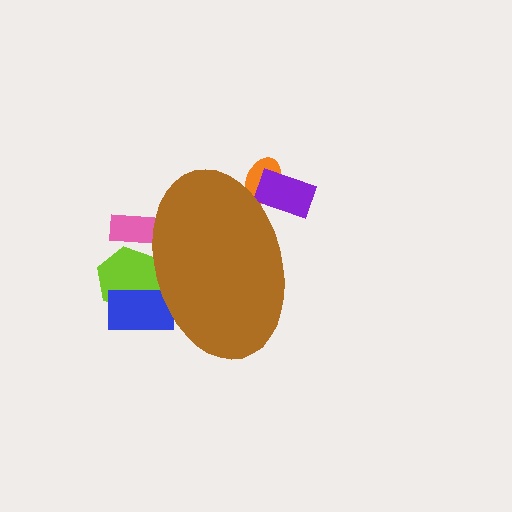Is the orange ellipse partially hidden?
Yes, the orange ellipse is partially hidden behind the brown ellipse.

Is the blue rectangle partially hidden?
Yes, the blue rectangle is partially hidden behind the brown ellipse.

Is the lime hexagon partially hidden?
Yes, the lime hexagon is partially hidden behind the brown ellipse.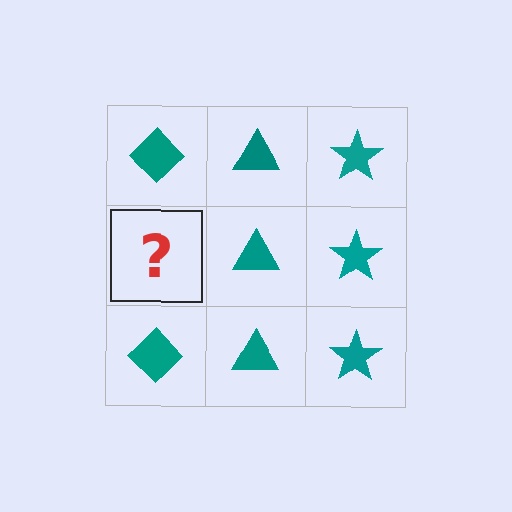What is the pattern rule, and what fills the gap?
The rule is that each column has a consistent shape. The gap should be filled with a teal diamond.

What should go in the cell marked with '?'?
The missing cell should contain a teal diamond.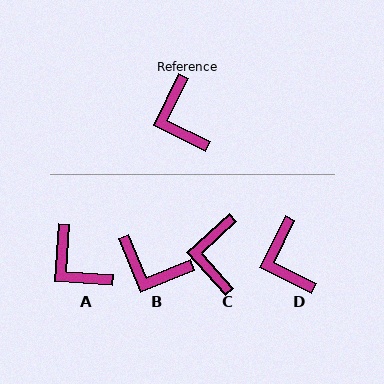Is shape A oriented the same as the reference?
No, it is off by about 22 degrees.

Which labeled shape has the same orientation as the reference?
D.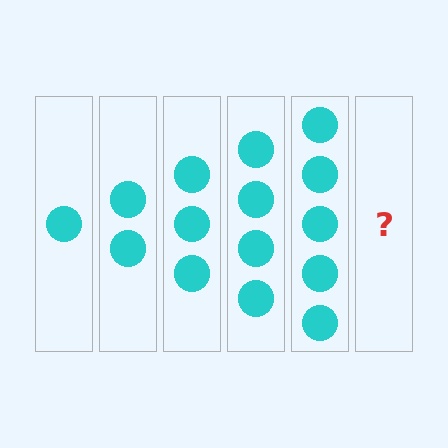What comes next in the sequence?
The next element should be 6 circles.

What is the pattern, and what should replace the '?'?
The pattern is that each step adds one more circle. The '?' should be 6 circles.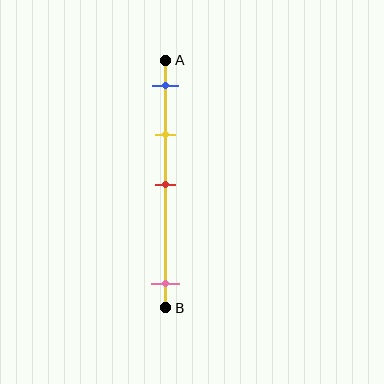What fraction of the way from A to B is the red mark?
The red mark is approximately 50% (0.5) of the way from A to B.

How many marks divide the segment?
There are 4 marks dividing the segment.